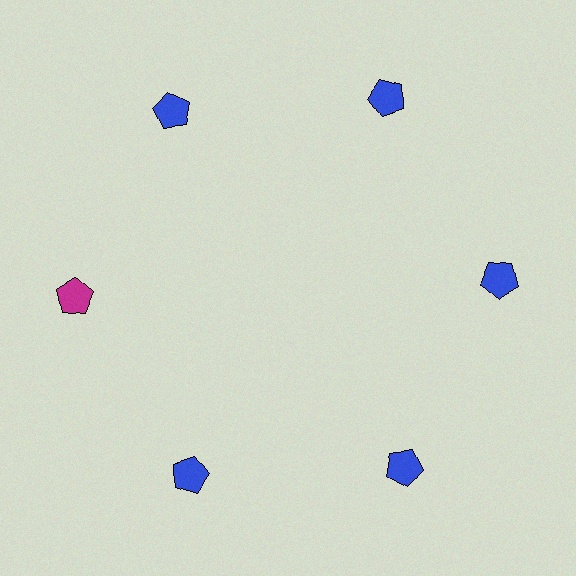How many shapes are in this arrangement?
There are 6 shapes arranged in a ring pattern.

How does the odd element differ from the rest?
It has a different color: magenta instead of blue.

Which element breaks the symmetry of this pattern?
The magenta pentagon at roughly the 9 o'clock position breaks the symmetry. All other shapes are blue pentagons.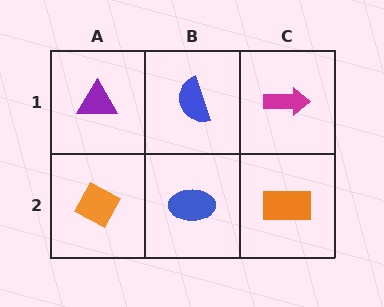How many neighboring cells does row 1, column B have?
3.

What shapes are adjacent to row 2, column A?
A purple triangle (row 1, column A), a blue ellipse (row 2, column B).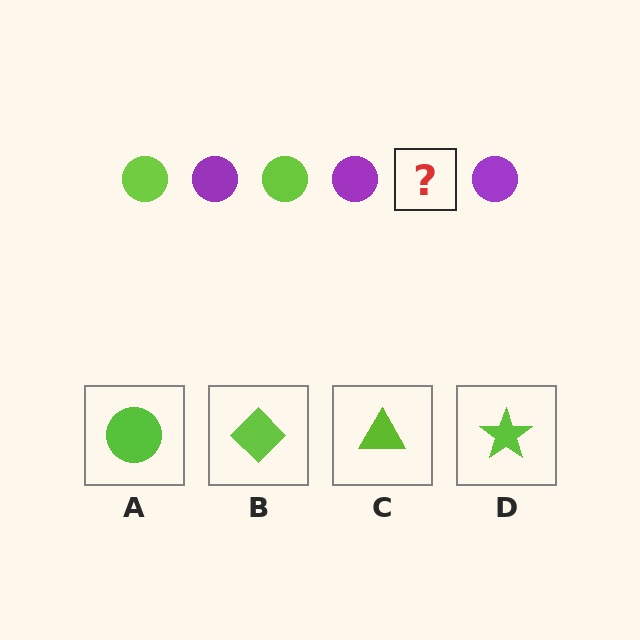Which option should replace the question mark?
Option A.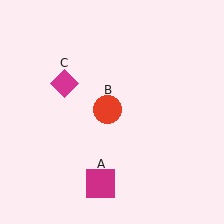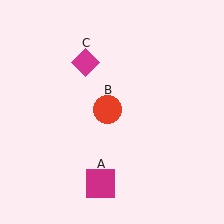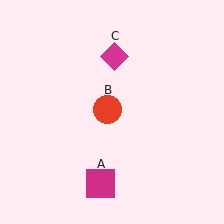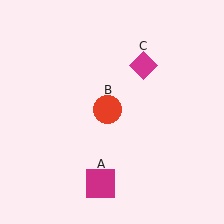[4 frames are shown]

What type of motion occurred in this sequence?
The magenta diamond (object C) rotated clockwise around the center of the scene.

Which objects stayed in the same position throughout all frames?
Magenta square (object A) and red circle (object B) remained stationary.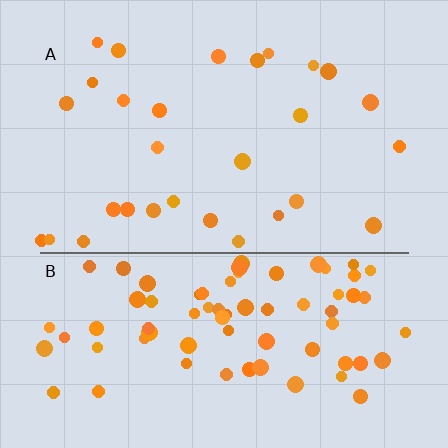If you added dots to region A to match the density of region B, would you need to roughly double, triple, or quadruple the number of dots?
Approximately triple.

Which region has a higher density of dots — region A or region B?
B (the bottom).